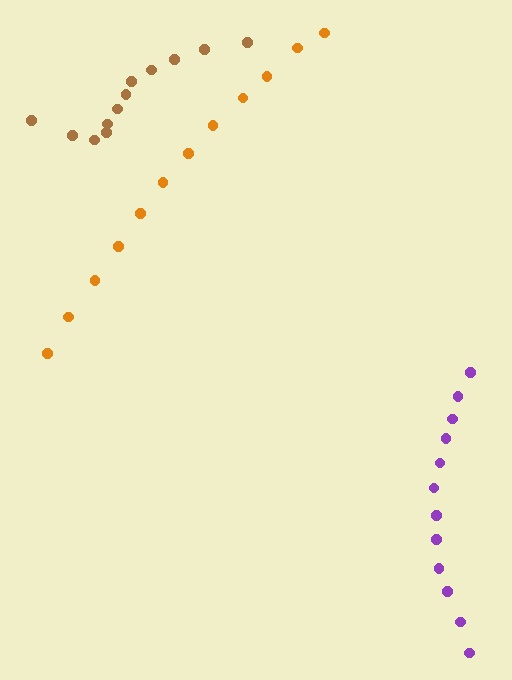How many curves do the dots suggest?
There are 3 distinct paths.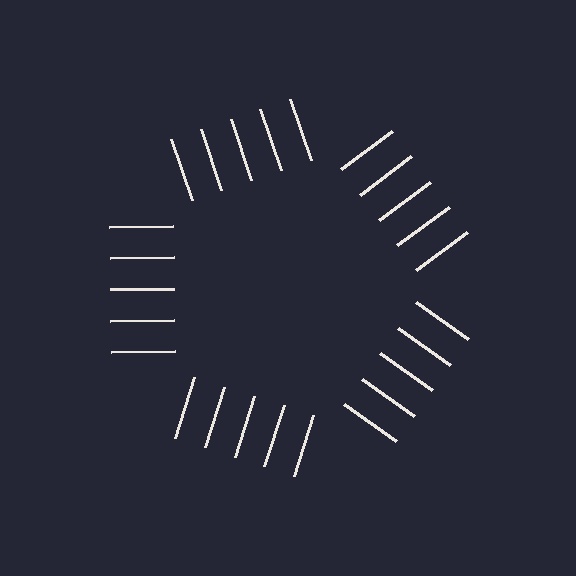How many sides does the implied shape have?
5 sides — the line-ends trace a pentagon.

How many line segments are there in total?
25 — 5 along each of the 5 edges.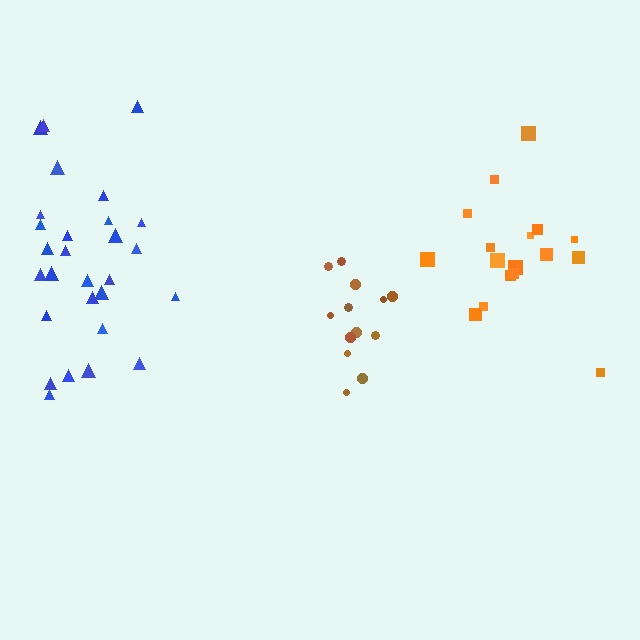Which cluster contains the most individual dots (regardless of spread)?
Blue (29).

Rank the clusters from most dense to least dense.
brown, orange, blue.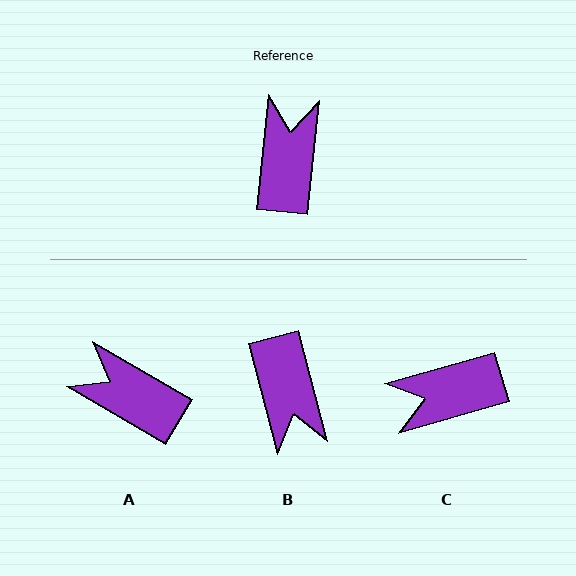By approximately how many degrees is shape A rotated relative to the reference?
Approximately 66 degrees counter-clockwise.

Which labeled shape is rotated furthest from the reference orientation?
B, about 159 degrees away.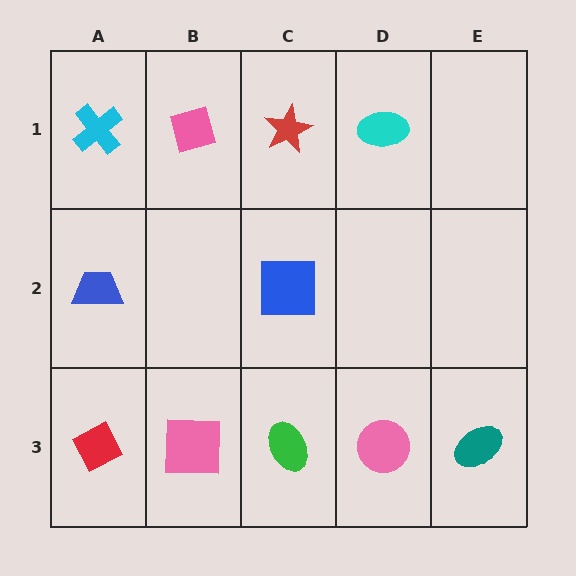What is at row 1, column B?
A pink diamond.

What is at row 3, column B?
A pink square.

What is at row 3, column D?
A pink circle.